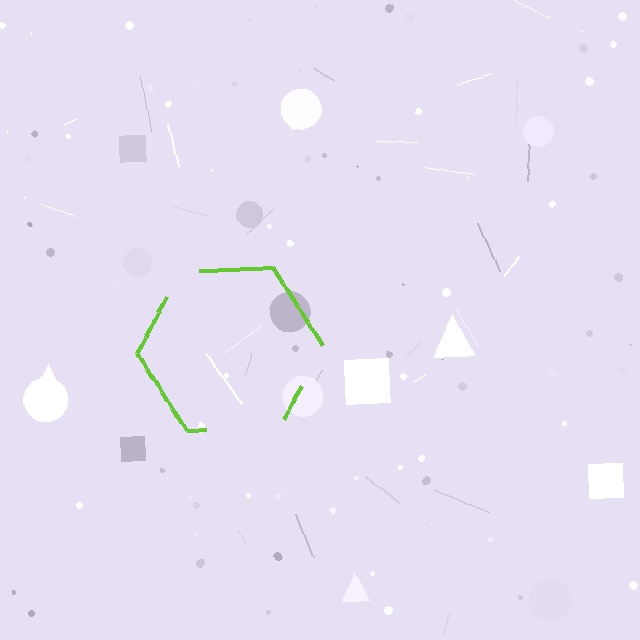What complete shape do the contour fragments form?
The contour fragments form a hexagon.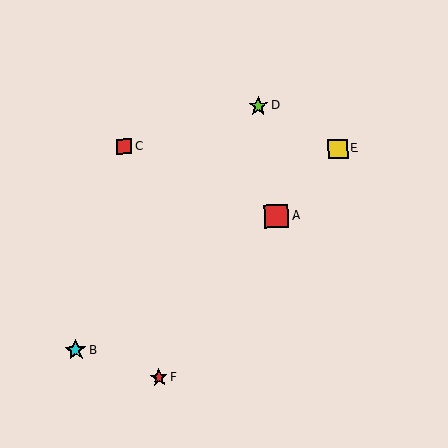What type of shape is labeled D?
Shape D is a lime star.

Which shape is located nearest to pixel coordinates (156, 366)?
The red star (labeled F) at (159, 378) is nearest to that location.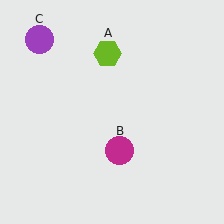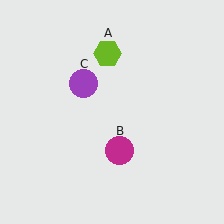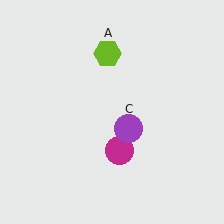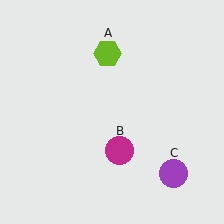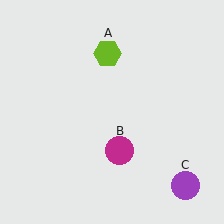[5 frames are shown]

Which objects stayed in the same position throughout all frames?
Lime hexagon (object A) and magenta circle (object B) remained stationary.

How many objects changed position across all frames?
1 object changed position: purple circle (object C).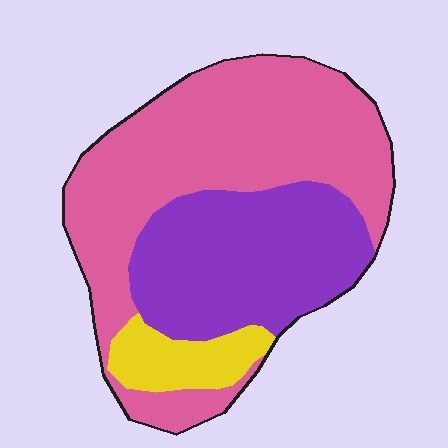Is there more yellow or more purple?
Purple.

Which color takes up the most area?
Pink, at roughly 55%.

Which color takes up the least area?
Yellow, at roughly 10%.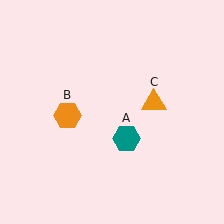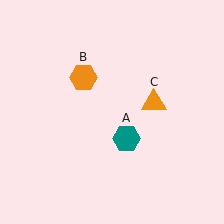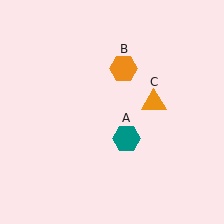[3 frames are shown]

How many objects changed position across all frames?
1 object changed position: orange hexagon (object B).